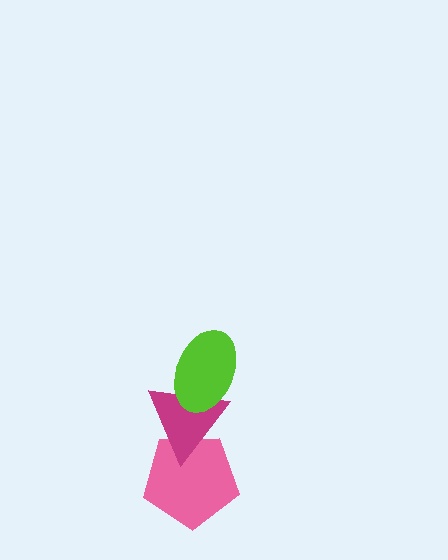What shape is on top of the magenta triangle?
The lime ellipse is on top of the magenta triangle.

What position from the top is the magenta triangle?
The magenta triangle is 2nd from the top.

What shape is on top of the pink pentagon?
The magenta triangle is on top of the pink pentagon.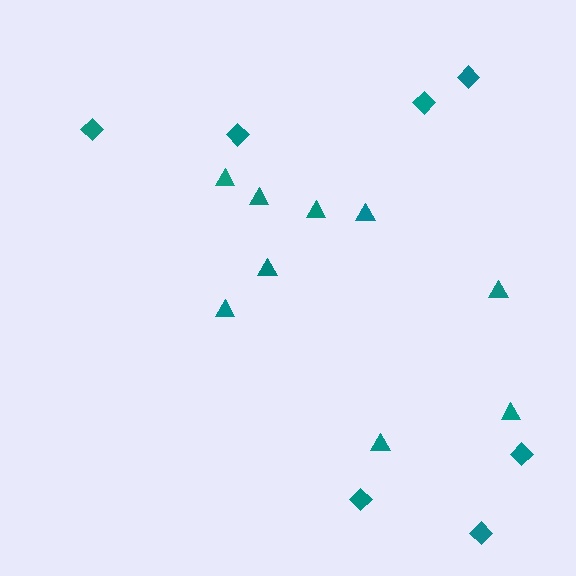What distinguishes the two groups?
There are 2 groups: one group of diamonds (7) and one group of triangles (9).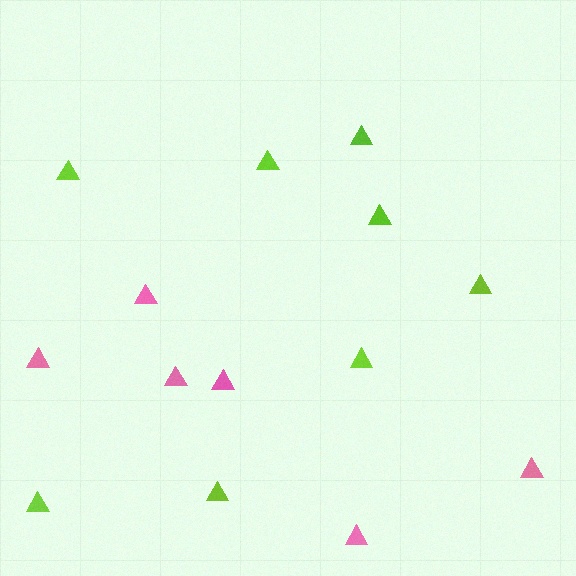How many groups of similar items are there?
There are 2 groups: one group of pink triangles (6) and one group of lime triangles (8).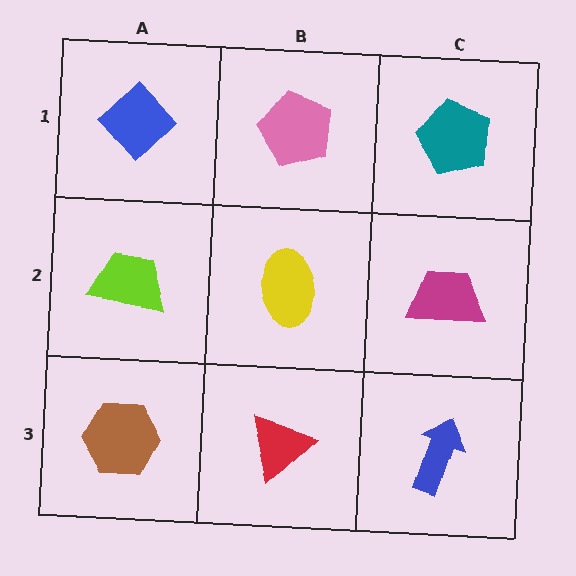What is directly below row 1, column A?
A lime trapezoid.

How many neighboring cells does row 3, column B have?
3.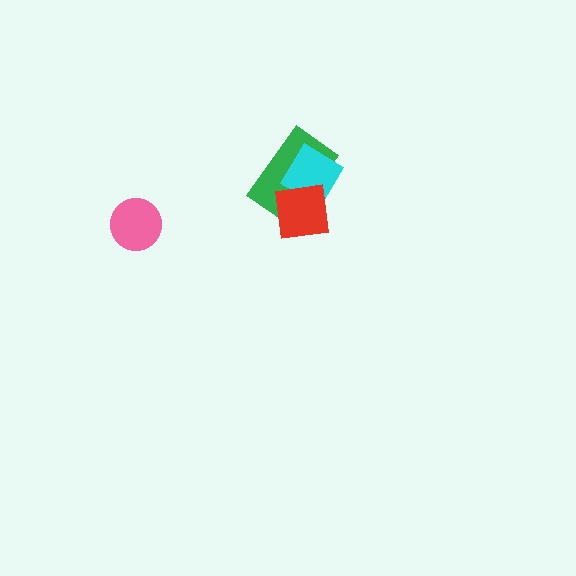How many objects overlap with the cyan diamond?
2 objects overlap with the cyan diamond.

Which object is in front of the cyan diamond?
The red square is in front of the cyan diamond.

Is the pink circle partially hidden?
No, no other shape covers it.